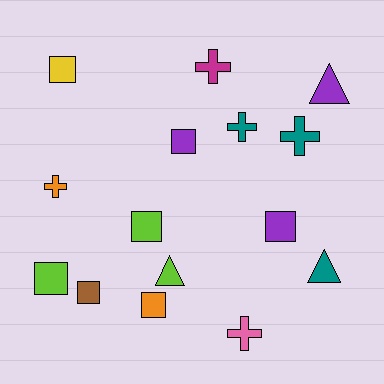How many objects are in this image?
There are 15 objects.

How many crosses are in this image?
There are 5 crosses.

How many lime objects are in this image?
There are 3 lime objects.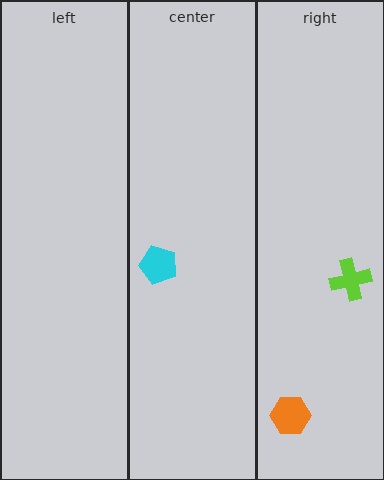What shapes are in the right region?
The lime cross, the orange hexagon.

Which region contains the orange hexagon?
The right region.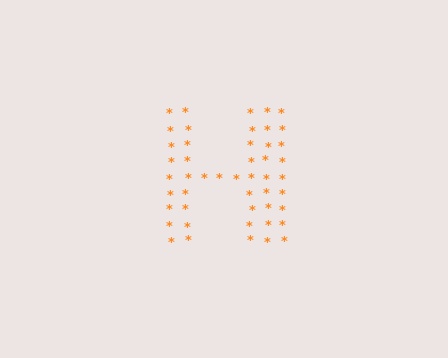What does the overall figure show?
The overall figure shows the letter H.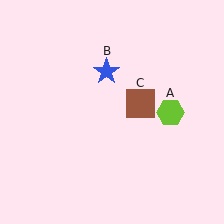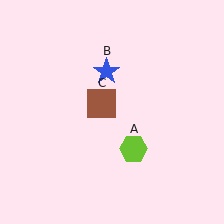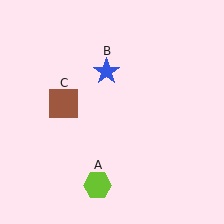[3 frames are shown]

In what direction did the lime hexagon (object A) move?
The lime hexagon (object A) moved down and to the left.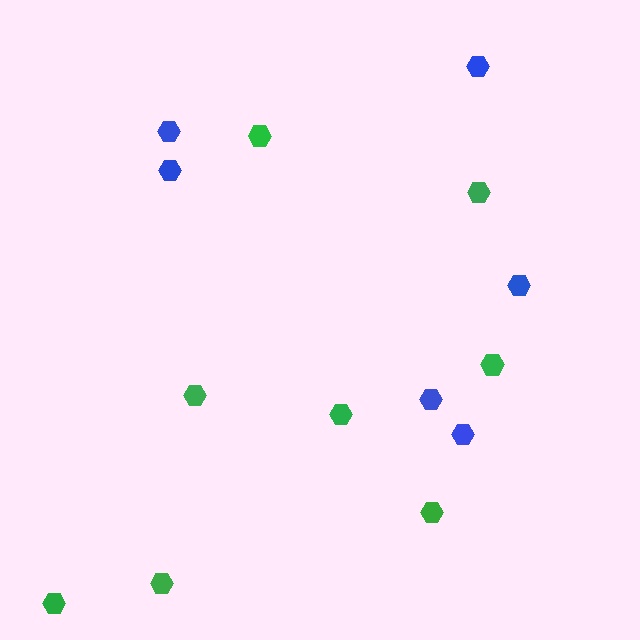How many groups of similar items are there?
There are 2 groups: one group of green hexagons (8) and one group of blue hexagons (6).